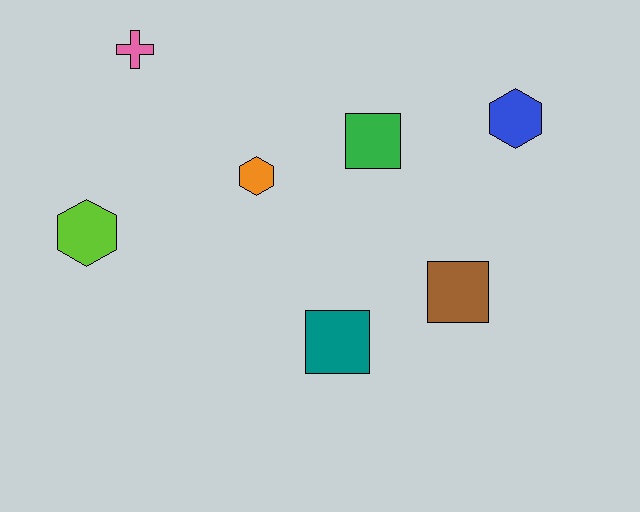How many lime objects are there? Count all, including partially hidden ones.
There is 1 lime object.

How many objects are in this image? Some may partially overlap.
There are 7 objects.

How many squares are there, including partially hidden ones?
There are 3 squares.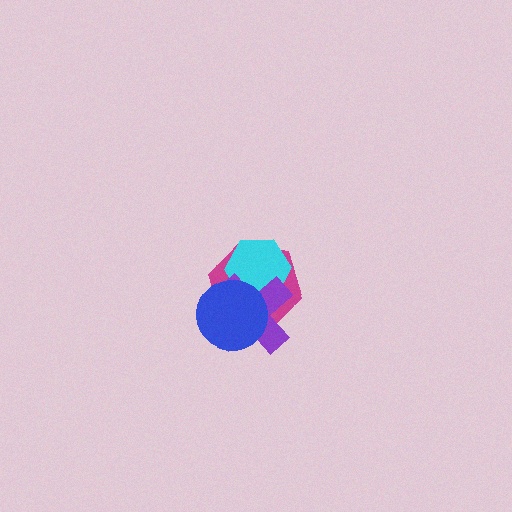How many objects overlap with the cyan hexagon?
3 objects overlap with the cyan hexagon.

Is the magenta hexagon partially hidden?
Yes, it is partially covered by another shape.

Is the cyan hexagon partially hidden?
Yes, it is partially covered by another shape.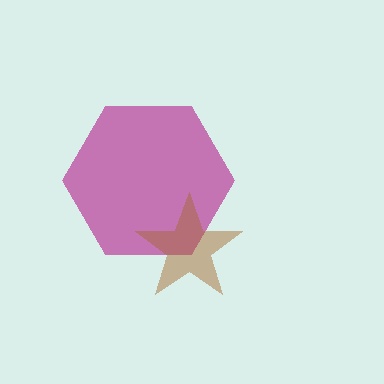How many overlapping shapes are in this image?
There are 2 overlapping shapes in the image.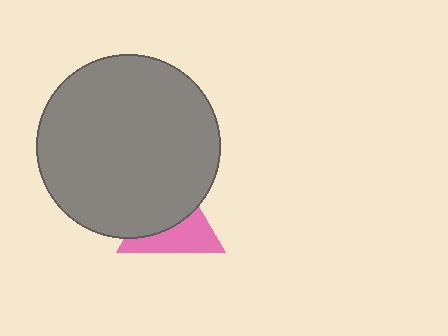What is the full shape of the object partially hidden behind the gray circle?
The partially hidden object is a pink triangle.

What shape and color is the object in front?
The object in front is a gray circle.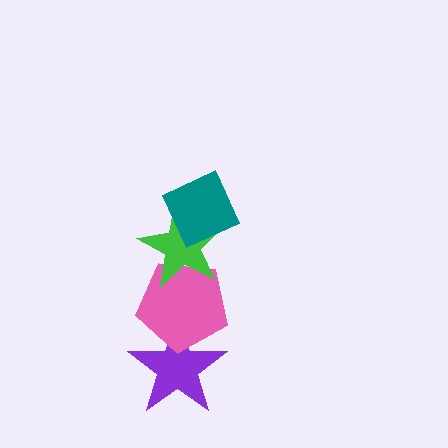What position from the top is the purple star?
The purple star is 4th from the top.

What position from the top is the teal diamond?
The teal diamond is 1st from the top.